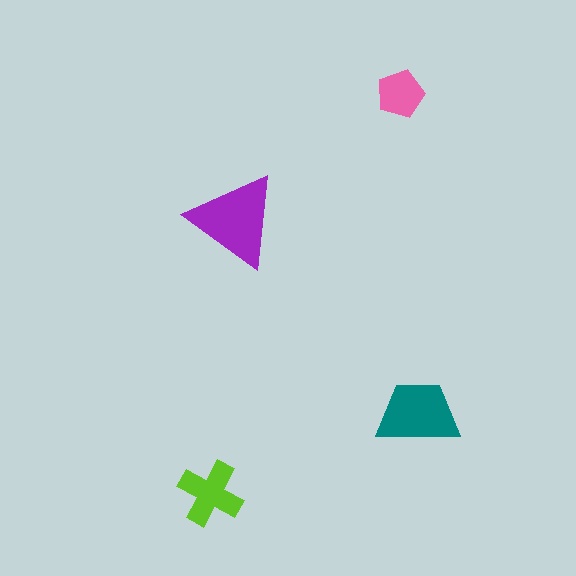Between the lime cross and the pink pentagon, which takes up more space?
The lime cross.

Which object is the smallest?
The pink pentagon.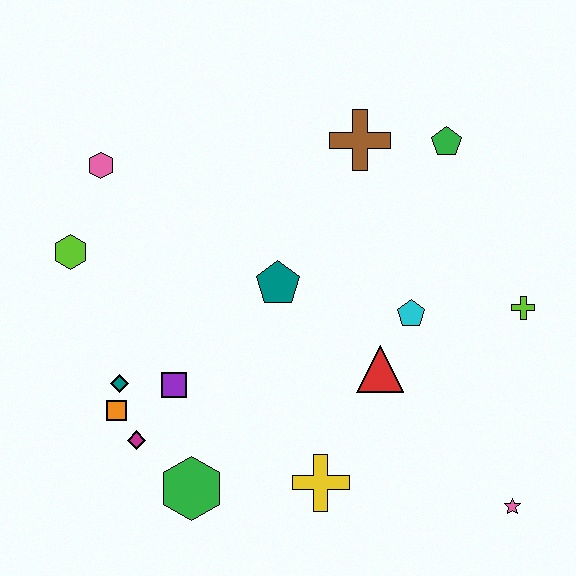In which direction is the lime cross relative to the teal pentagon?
The lime cross is to the right of the teal pentagon.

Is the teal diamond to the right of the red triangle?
No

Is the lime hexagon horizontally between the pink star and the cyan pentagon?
No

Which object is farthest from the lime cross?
The lime hexagon is farthest from the lime cross.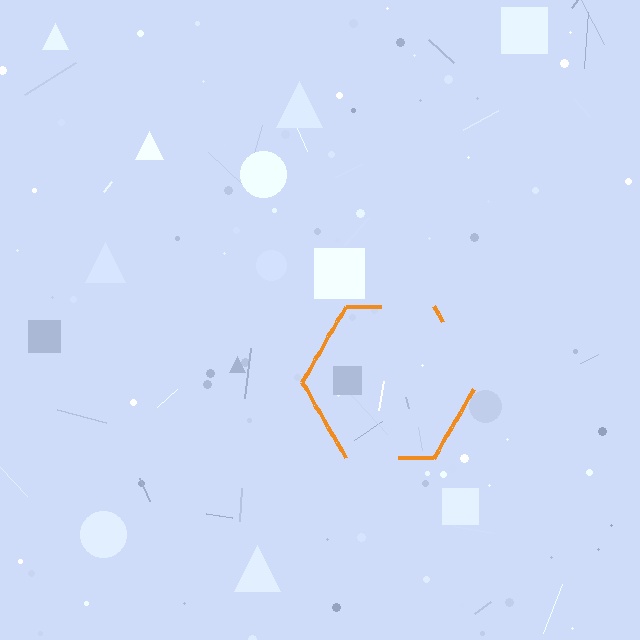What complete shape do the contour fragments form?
The contour fragments form a hexagon.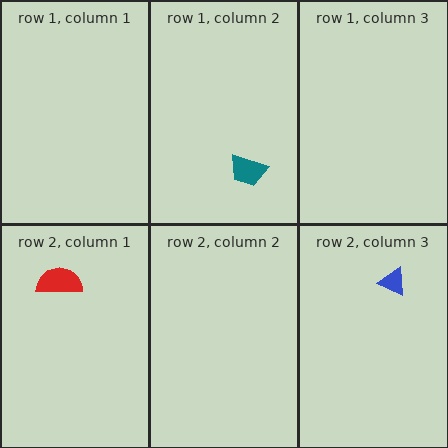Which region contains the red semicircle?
The row 2, column 1 region.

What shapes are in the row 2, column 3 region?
The blue triangle.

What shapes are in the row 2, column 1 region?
The red semicircle.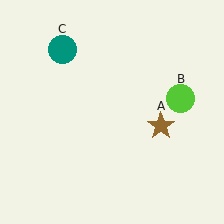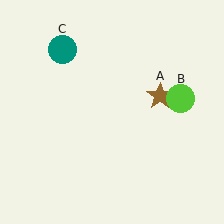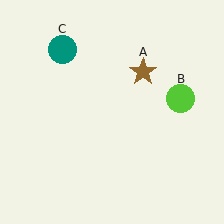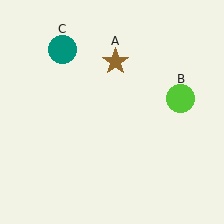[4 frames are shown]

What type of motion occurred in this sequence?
The brown star (object A) rotated counterclockwise around the center of the scene.